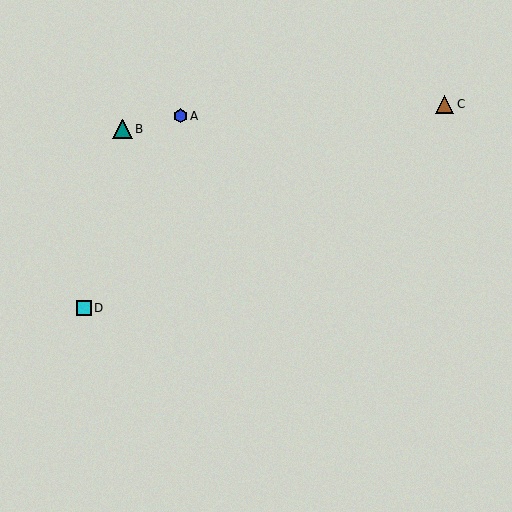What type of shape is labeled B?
Shape B is a teal triangle.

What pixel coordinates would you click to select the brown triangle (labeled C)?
Click at (445, 104) to select the brown triangle C.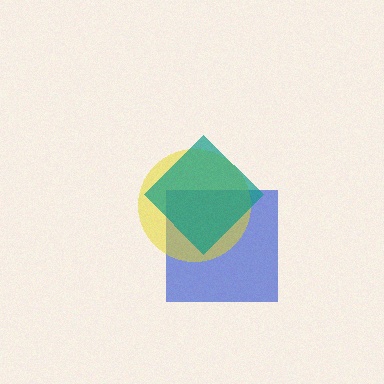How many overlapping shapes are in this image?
There are 3 overlapping shapes in the image.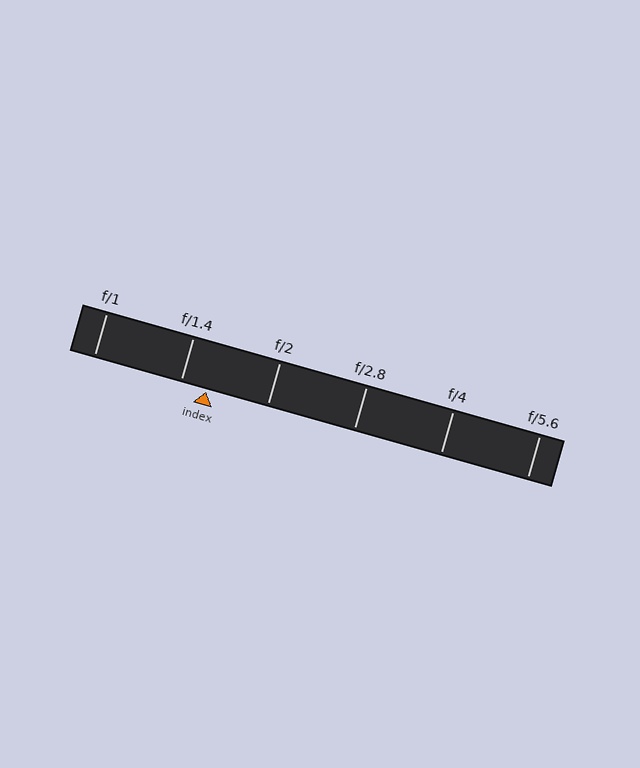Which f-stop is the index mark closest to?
The index mark is closest to f/1.4.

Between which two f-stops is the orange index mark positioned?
The index mark is between f/1.4 and f/2.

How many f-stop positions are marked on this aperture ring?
There are 6 f-stop positions marked.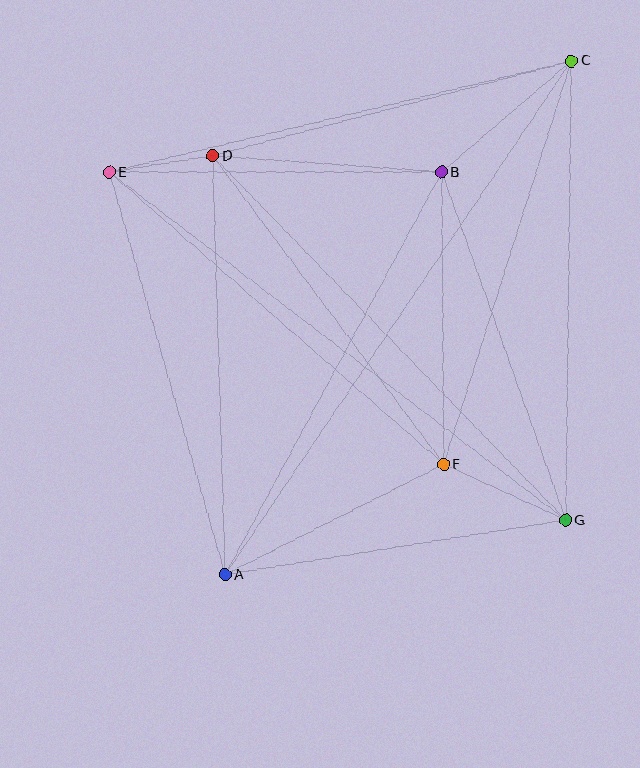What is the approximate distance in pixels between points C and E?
The distance between C and E is approximately 476 pixels.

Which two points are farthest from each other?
Points A and C are farthest from each other.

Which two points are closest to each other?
Points D and E are closest to each other.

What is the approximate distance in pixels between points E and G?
The distance between E and G is approximately 574 pixels.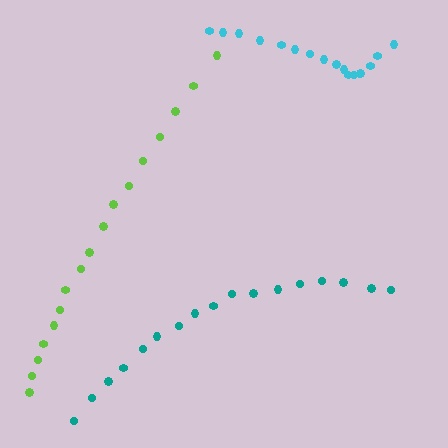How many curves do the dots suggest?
There are 3 distinct paths.